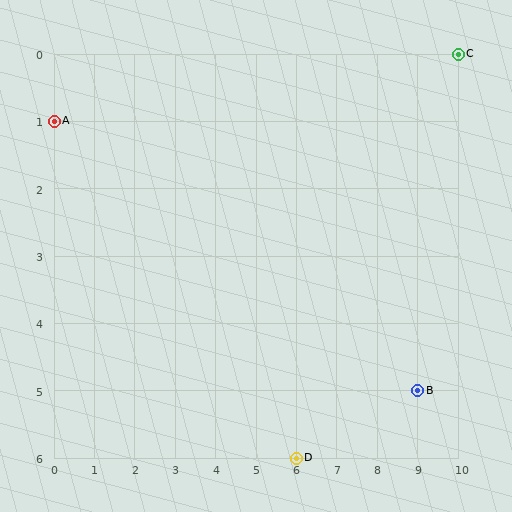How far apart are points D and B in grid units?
Points D and B are 3 columns and 1 row apart (about 3.2 grid units diagonally).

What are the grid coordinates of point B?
Point B is at grid coordinates (9, 5).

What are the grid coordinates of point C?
Point C is at grid coordinates (10, 0).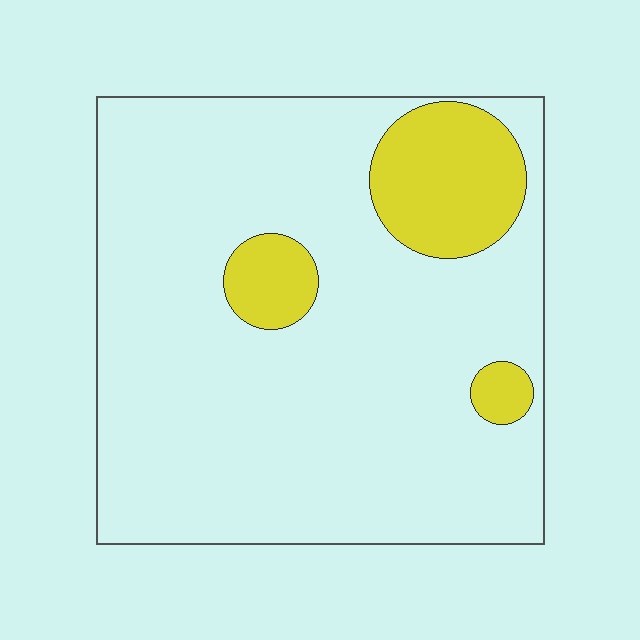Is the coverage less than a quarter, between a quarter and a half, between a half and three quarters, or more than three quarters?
Less than a quarter.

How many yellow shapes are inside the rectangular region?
3.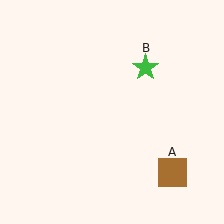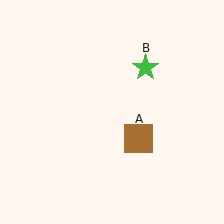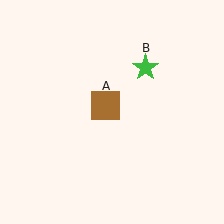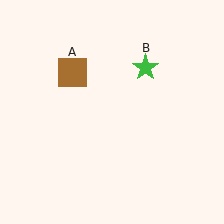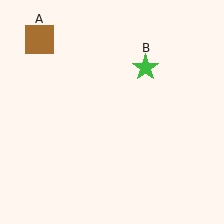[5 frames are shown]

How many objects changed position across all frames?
1 object changed position: brown square (object A).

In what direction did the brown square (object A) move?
The brown square (object A) moved up and to the left.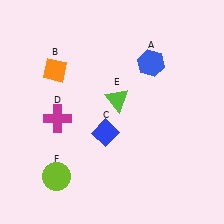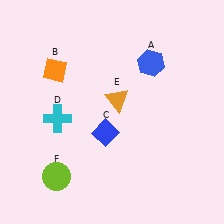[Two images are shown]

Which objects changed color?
D changed from magenta to cyan. E changed from lime to orange.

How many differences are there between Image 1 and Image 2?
There are 2 differences between the two images.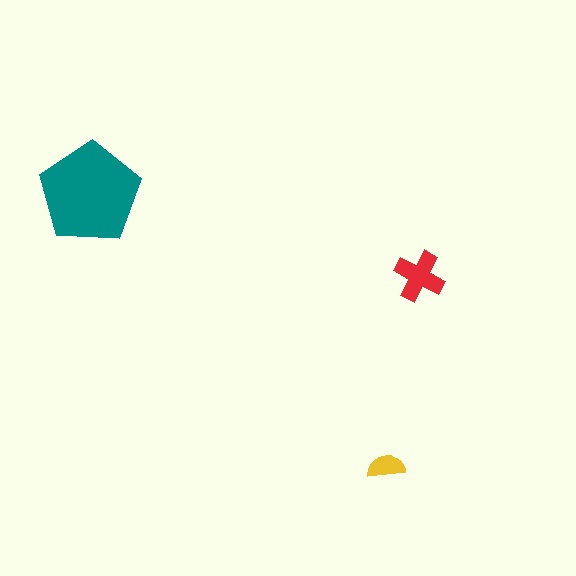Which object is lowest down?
The yellow semicircle is bottommost.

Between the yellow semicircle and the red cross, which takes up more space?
The red cross.